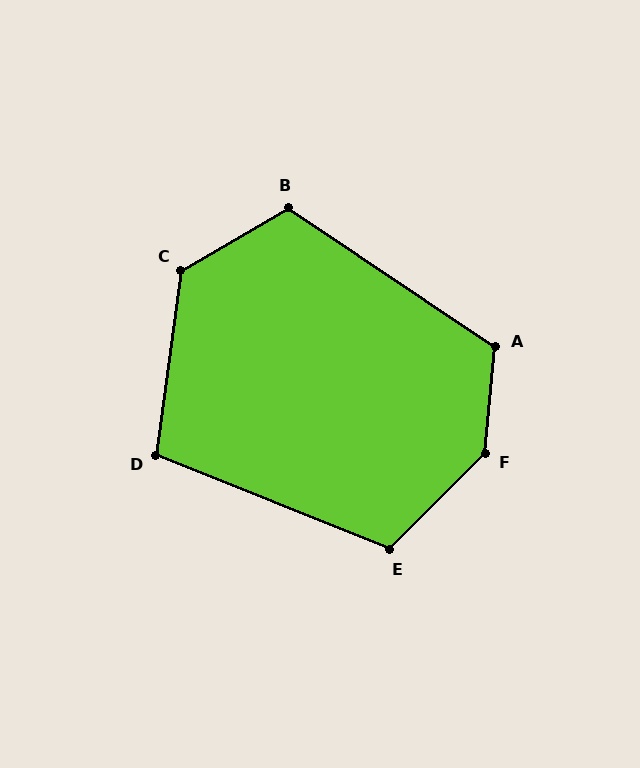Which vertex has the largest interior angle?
F, at approximately 140 degrees.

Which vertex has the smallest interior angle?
D, at approximately 104 degrees.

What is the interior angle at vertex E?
Approximately 113 degrees (obtuse).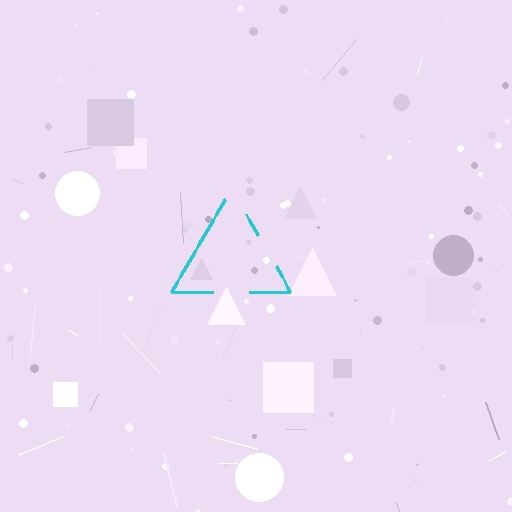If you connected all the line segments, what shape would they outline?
They would outline a triangle.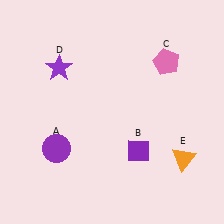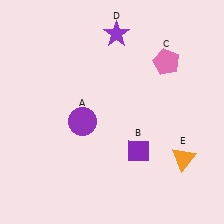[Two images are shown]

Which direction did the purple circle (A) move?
The purple circle (A) moved up.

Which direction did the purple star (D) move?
The purple star (D) moved right.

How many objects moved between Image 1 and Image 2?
2 objects moved between the two images.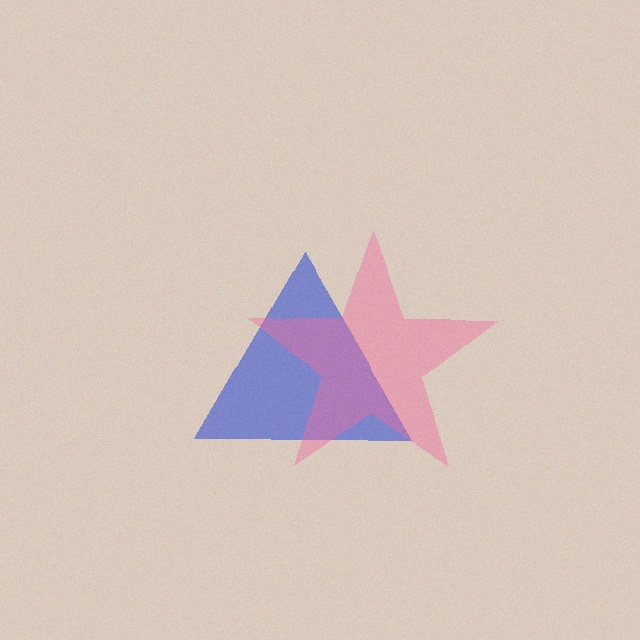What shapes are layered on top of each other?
The layered shapes are: a blue triangle, a pink star.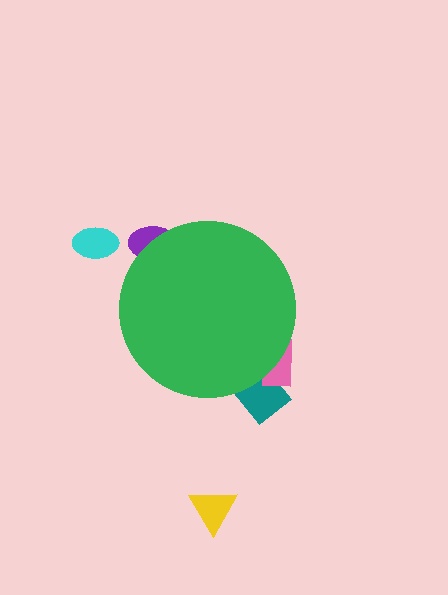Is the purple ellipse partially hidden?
Yes, the purple ellipse is partially hidden behind the green circle.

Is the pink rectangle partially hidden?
Yes, the pink rectangle is partially hidden behind the green circle.